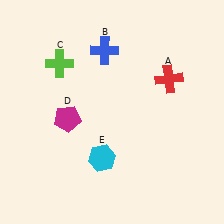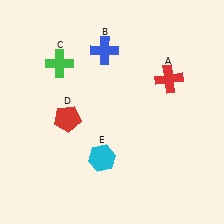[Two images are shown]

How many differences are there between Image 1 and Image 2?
There are 2 differences between the two images.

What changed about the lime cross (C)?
In Image 1, C is lime. In Image 2, it changed to green.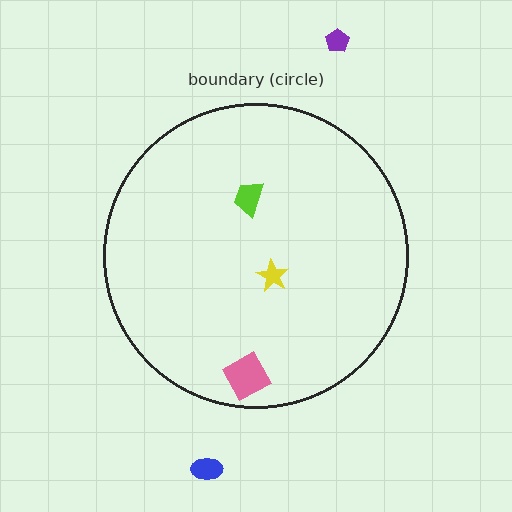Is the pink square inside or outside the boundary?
Inside.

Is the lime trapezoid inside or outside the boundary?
Inside.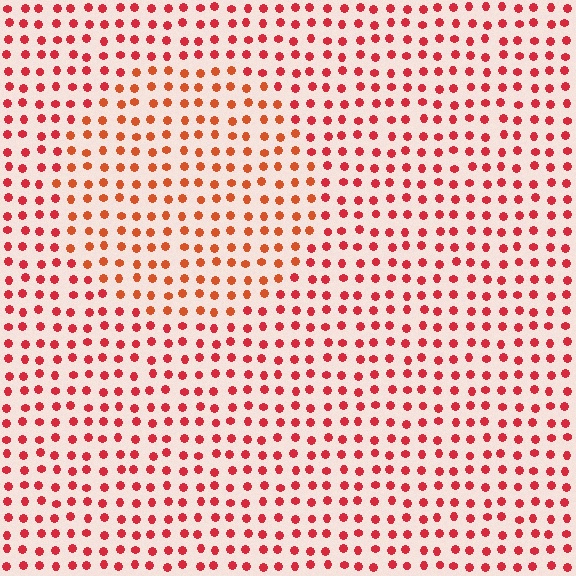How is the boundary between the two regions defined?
The boundary is defined purely by a slight shift in hue (about 22 degrees). Spacing, size, and orientation are identical on both sides.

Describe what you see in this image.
The image is filled with small red elements in a uniform arrangement. A circle-shaped region is visible where the elements are tinted to a slightly different hue, forming a subtle color boundary.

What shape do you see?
I see a circle.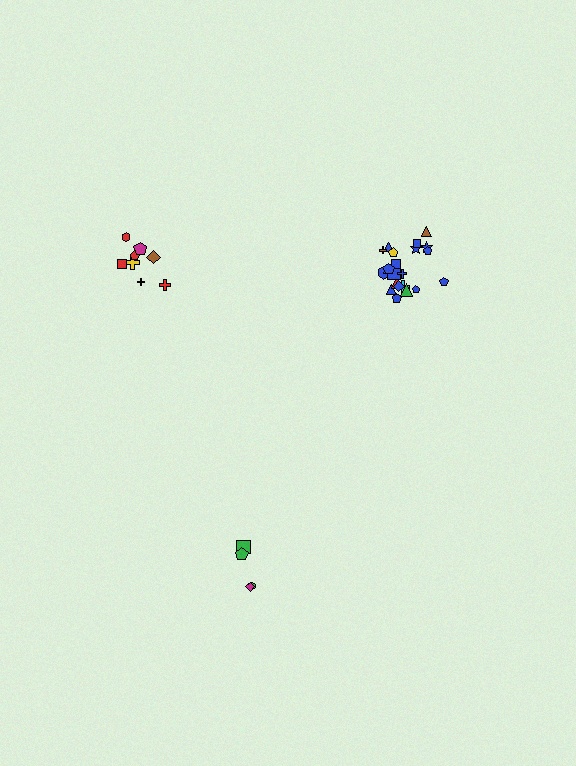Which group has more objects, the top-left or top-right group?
The top-right group.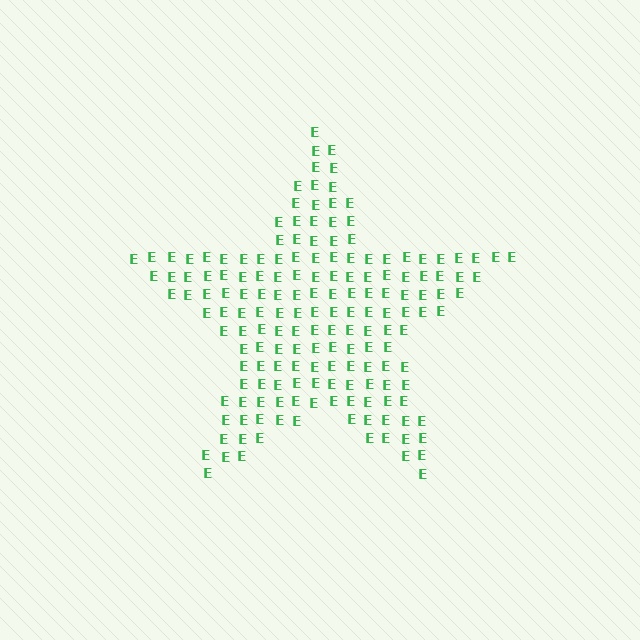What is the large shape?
The large shape is a star.